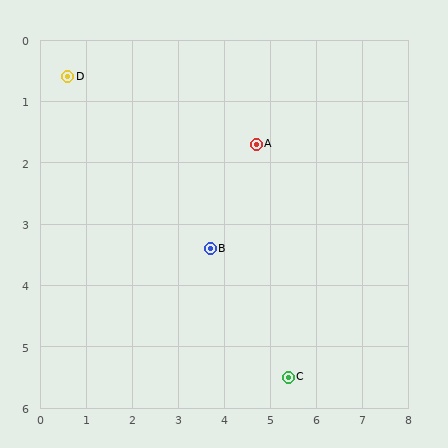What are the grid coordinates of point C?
Point C is at approximately (5.4, 5.5).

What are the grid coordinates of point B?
Point B is at approximately (3.7, 3.4).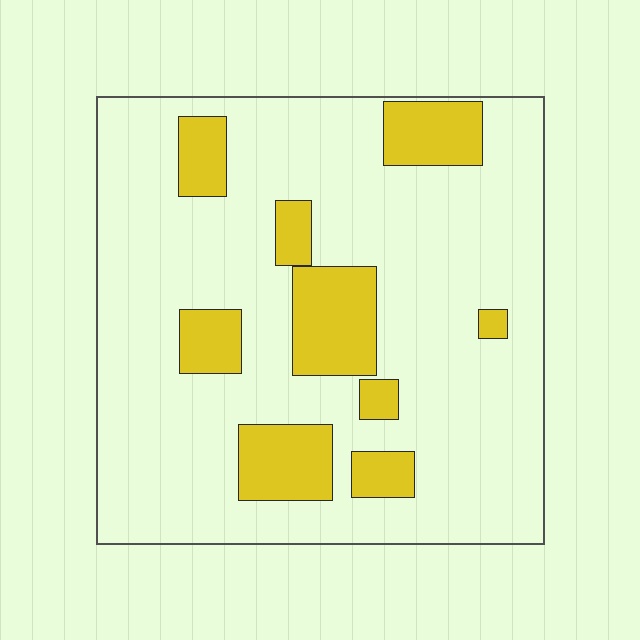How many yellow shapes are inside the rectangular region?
9.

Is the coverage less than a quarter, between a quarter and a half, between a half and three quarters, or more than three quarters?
Less than a quarter.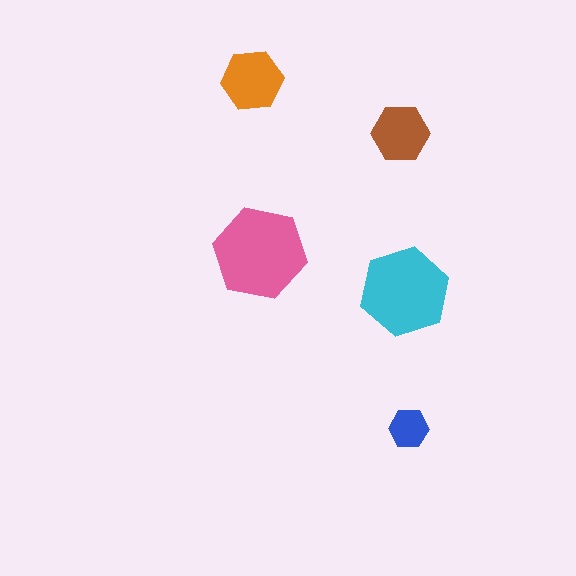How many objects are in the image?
There are 5 objects in the image.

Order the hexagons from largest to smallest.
the pink one, the cyan one, the orange one, the brown one, the blue one.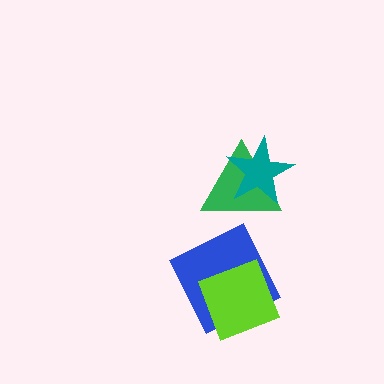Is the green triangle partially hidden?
Yes, it is partially covered by another shape.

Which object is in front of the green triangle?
The teal star is in front of the green triangle.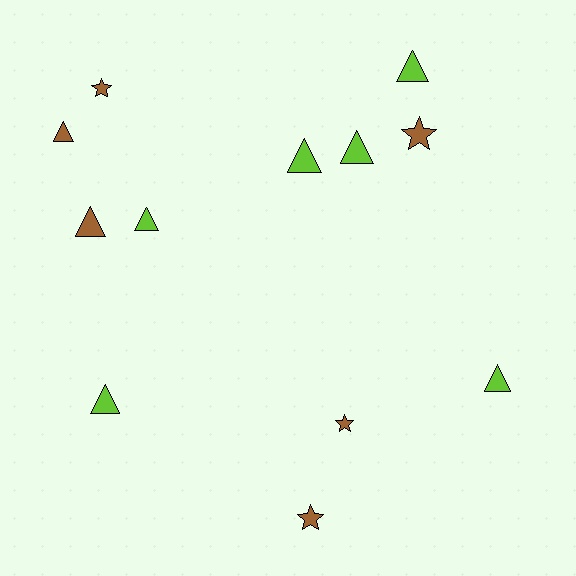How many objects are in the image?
There are 12 objects.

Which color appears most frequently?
Lime, with 6 objects.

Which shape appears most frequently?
Triangle, with 8 objects.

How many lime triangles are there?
There are 6 lime triangles.